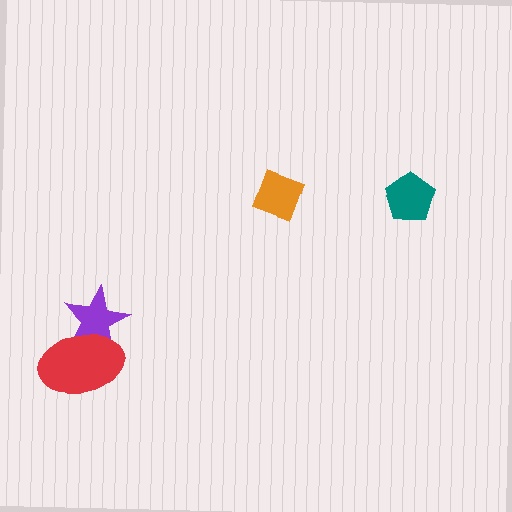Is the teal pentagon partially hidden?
No, no other shape covers it.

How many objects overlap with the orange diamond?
0 objects overlap with the orange diamond.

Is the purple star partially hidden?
Yes, it is partially covered by another shape.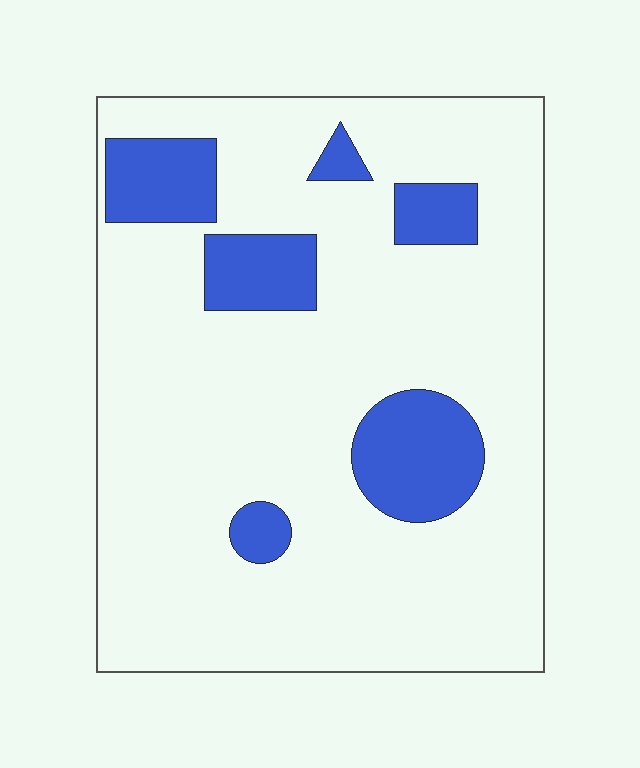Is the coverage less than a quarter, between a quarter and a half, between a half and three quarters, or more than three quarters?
Less than a quarter.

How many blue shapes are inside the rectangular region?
6.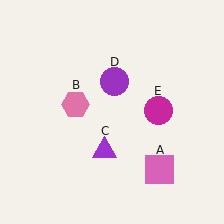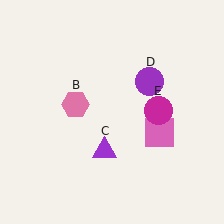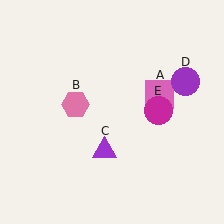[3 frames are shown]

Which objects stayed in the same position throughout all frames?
Pink hexagon (object B) and purple triangle (object C) and magenta circle (object E) remained stationary.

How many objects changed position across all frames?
2 objects changed position: pink square (object A), purple circle (object D).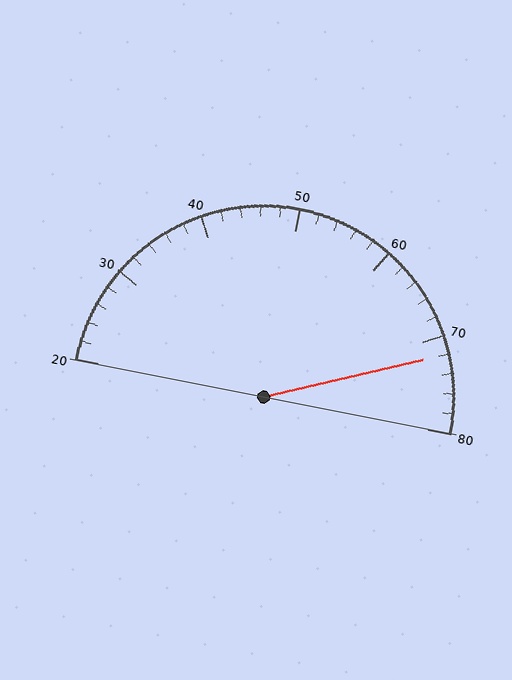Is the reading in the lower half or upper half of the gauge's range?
The reading is in the upper half of the range (20 to 80).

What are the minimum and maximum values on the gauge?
The gauge ranges from 20 to 80.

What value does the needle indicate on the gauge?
The needle indicates approximately 72.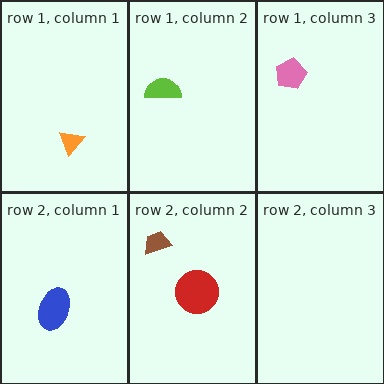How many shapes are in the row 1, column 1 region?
1.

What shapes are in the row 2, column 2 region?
The red circle, the brown trapezoid.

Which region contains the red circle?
The row 2, column 2 region.